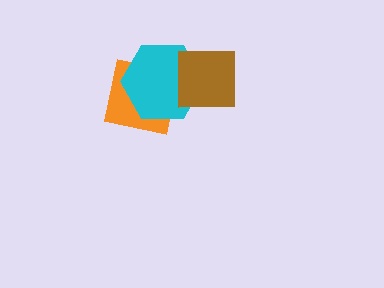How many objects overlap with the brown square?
2 objects overlap with the brown square.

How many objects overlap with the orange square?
2 objects overlap with the orange square.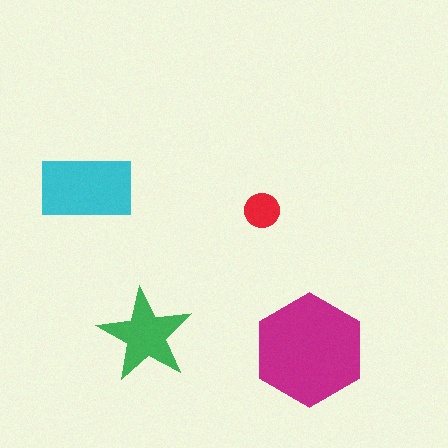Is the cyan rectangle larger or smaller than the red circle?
Larger.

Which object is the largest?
The magenta hexagon.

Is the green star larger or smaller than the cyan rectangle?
Smaller.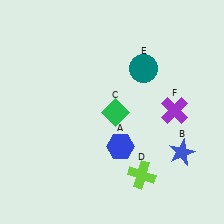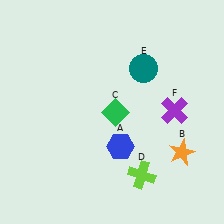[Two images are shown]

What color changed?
The star (B) changed from blue in Image 1 to orange in Image 2.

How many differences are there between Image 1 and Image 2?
There is 1 difference between the two images.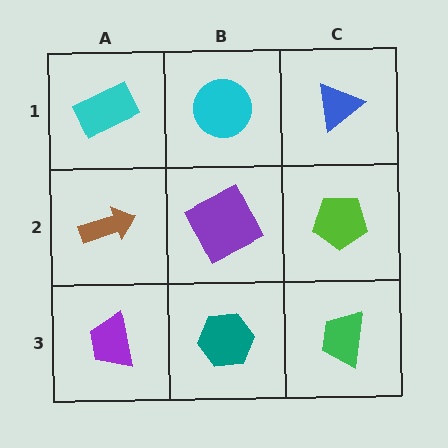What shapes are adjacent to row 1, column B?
A purple square (row 2, column B), a cyan rectangle (row 1, column A), a blue triangle (row 1, column C).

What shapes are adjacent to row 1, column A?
A brown arrow (row 2, column A), a cyan circle (row 1, column B).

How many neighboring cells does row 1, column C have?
2.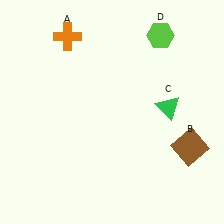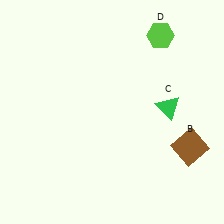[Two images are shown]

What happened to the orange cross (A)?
The orange cross (A) was removed in Image 2. It was in the top-left area of Image 1.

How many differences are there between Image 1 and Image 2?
There is 1 difference between the two images.